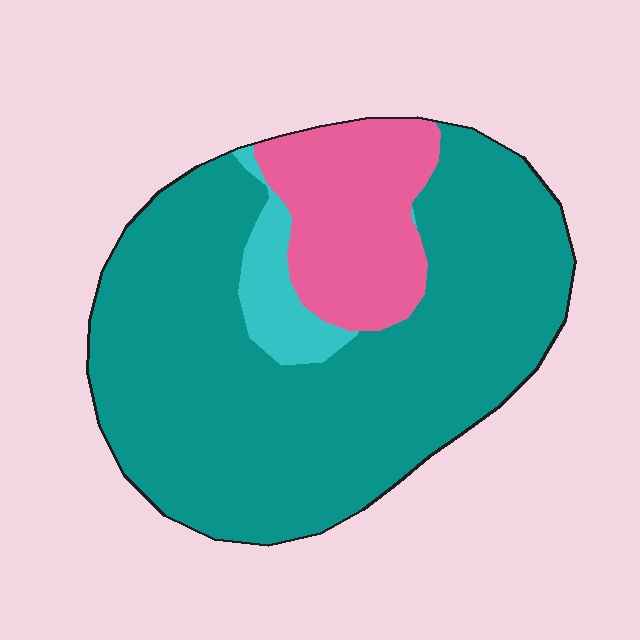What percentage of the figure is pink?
Pink takes up less than a quarter of the figure.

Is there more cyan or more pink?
Pink.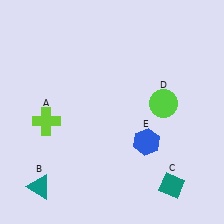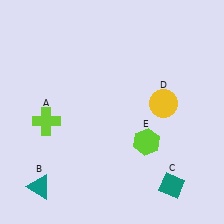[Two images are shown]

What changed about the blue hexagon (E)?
In Image 1, E is blue. In Image 2, it changed to lime.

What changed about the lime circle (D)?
In Image 1, D is lime. In Image 2, it changed to yellow.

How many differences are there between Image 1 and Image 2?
There are 2 differences between the two images.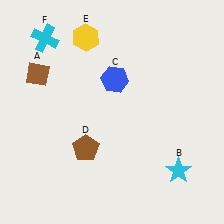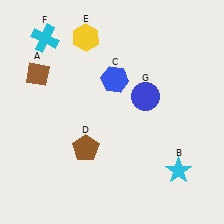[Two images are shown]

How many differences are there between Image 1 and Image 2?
There is 1 difference between the two images.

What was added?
A blue circle (G) was added in Image 2.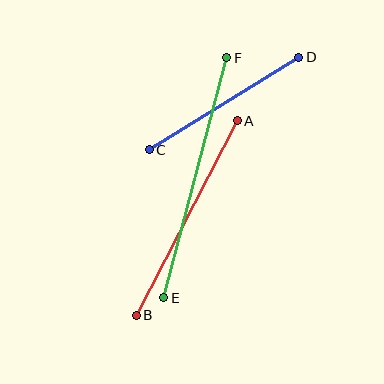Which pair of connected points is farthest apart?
Points E and F are farthest apart.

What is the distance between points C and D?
The distance is approximately 176 pixels.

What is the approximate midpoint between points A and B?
The midpoint is at approximately (187, 218) pixels.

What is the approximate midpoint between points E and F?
The midpoint is at approximately (195, 178) pixels.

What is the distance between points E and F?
The distance is approximately 249 pixels.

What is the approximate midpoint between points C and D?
The midpoint is at approximately (224, 104) pixels.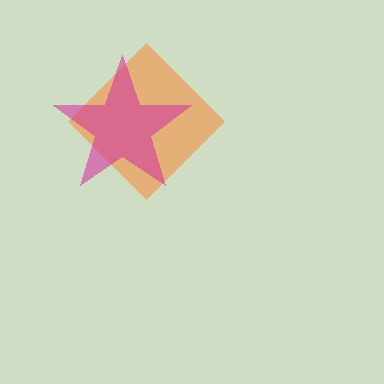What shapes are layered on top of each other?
The layered shapes are: an orange diamond, a magenta star.